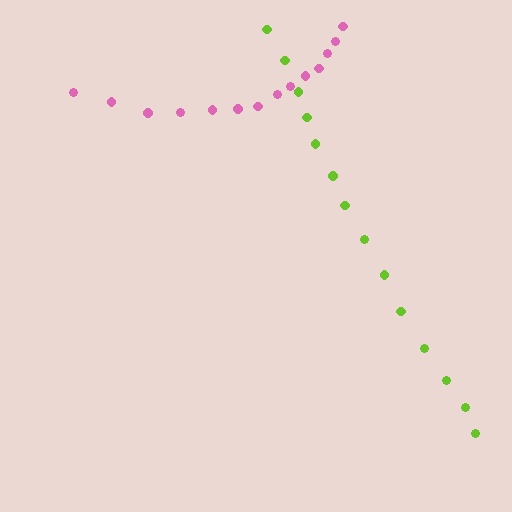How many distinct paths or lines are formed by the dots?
There are 2 distinct paths.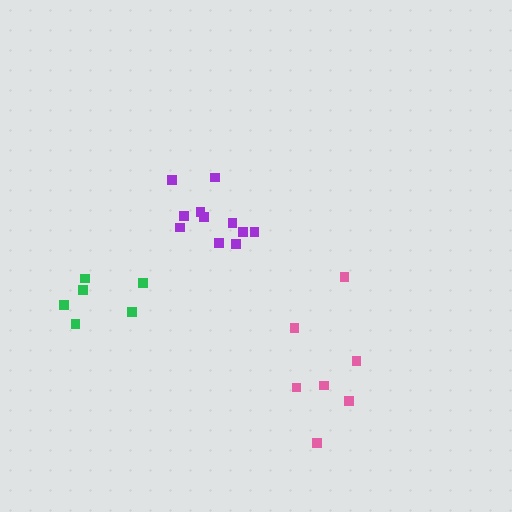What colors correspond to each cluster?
The clusters are colored: green, purple, pink.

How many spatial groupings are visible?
There are 3 spatial groupings.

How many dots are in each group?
Group 1: 6 dots, Group 2: 11 dots, Group 3: 7 dots (24 total).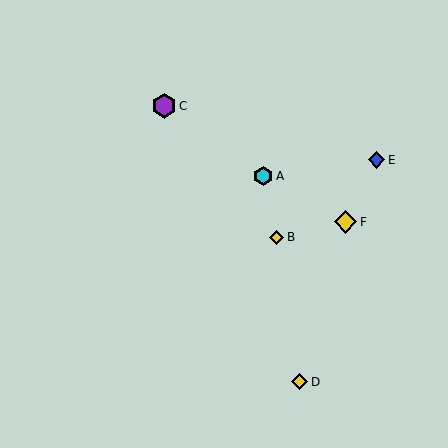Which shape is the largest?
The purple hexagon (labeled C) is the largest.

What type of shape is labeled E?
Shape E is a blue diamond.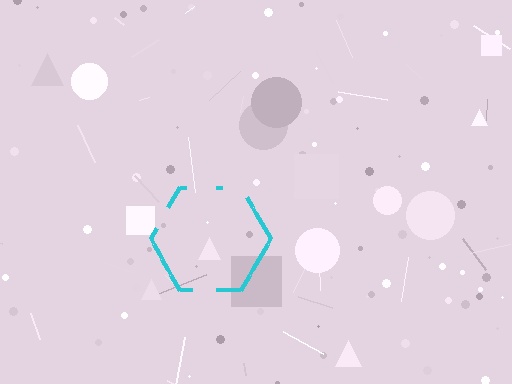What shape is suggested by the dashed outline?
The dashed outline suggests a hexagon.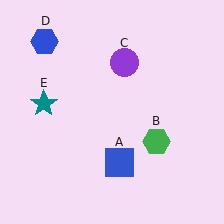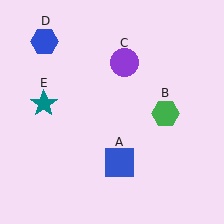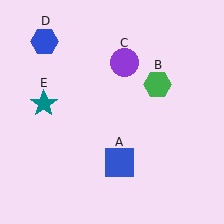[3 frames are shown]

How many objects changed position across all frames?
1 object changed position: green hexagon (object B).